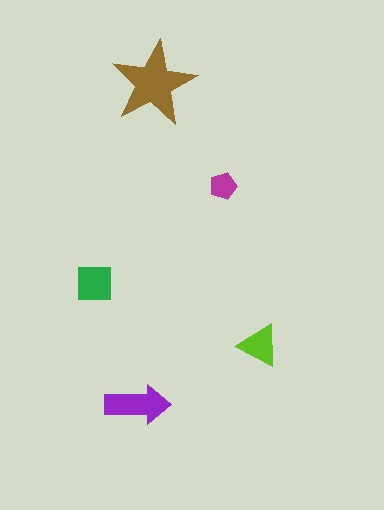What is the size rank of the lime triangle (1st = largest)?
4th.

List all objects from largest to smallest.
The brown star, the purple arrow, the green square, the lime triangle, the magenta pentagon.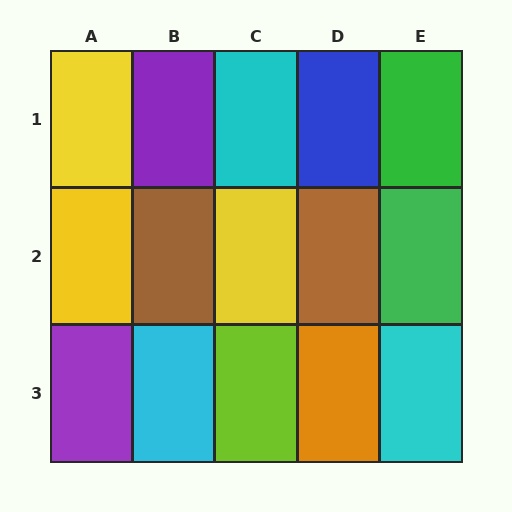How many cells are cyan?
3 cells are cyan.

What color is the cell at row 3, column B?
Cyan.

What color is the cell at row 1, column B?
Purple.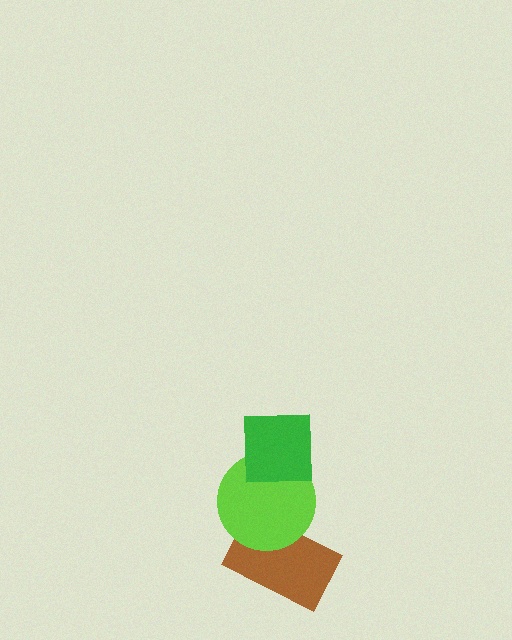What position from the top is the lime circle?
The lime circle is 2nd from the top.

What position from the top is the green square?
The green square is 1st from the top.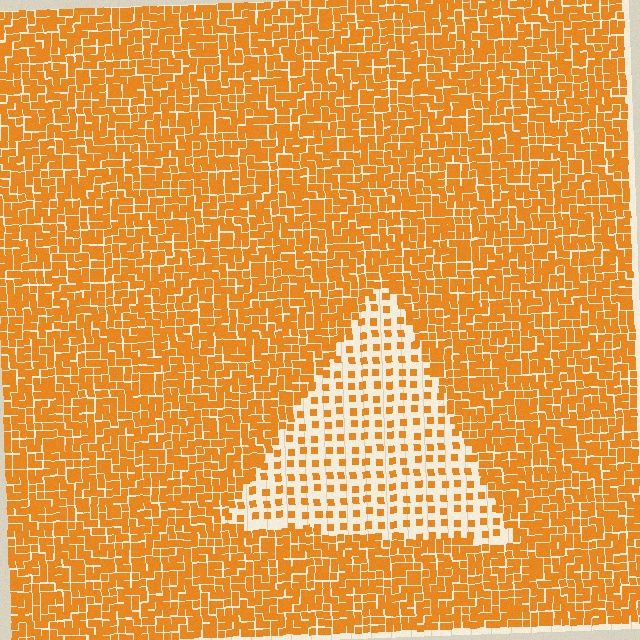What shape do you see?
I see a triangle.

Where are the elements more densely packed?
The elements are more densely packed outside the triangle boundary.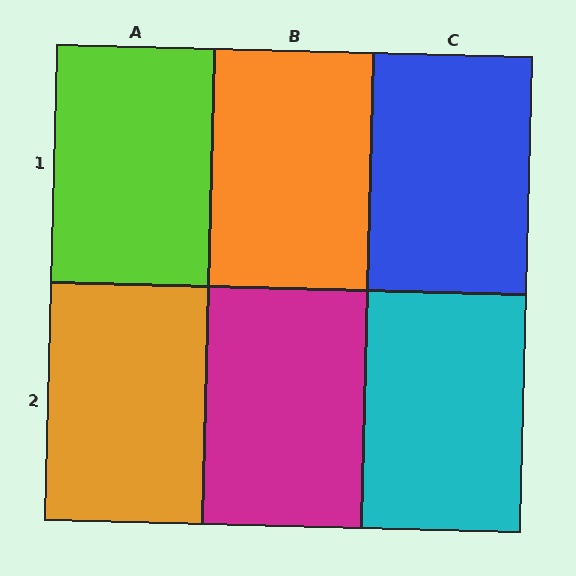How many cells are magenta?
1 cell is magenta.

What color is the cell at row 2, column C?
Cyan.